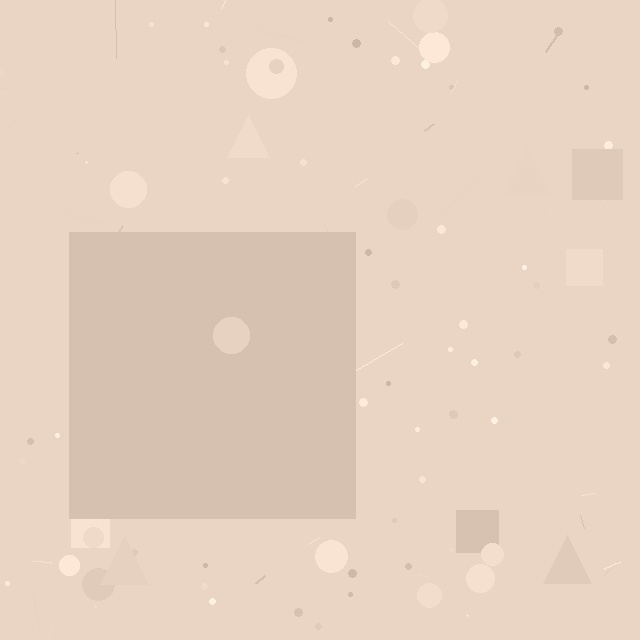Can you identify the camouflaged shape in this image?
The camouflaged shape is a square.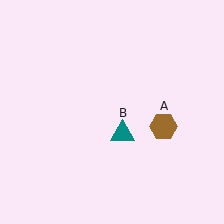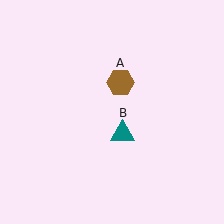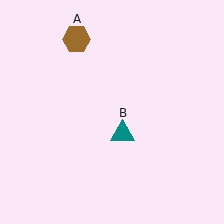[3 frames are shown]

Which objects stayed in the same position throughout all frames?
Teal triangle (object B) remained stationary.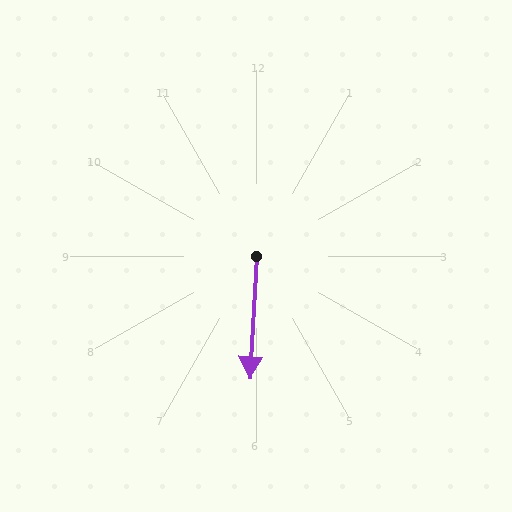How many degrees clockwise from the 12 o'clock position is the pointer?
Approximately 183 degrees.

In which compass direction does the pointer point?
South.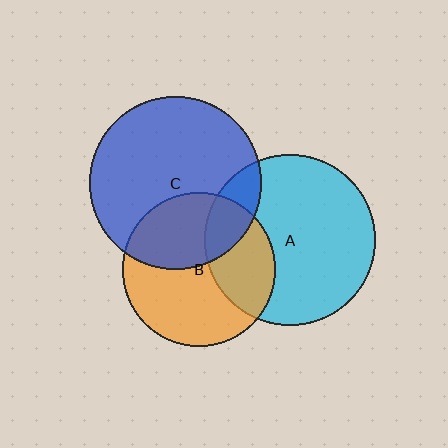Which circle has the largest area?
Circle C (blue).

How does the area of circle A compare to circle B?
Approximately 1.2 times.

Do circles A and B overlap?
Yes.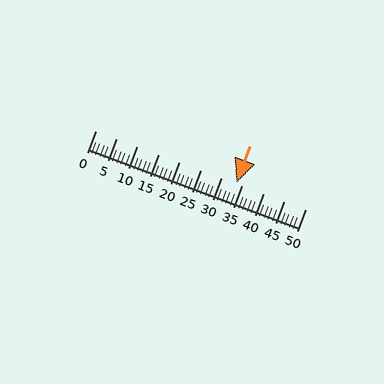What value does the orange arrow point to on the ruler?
The orange arrow points to approximately 34.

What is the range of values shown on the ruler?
The ruler shows values from 0 to 50.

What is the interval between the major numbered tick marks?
The major tick marks are spaced 5 units apart.